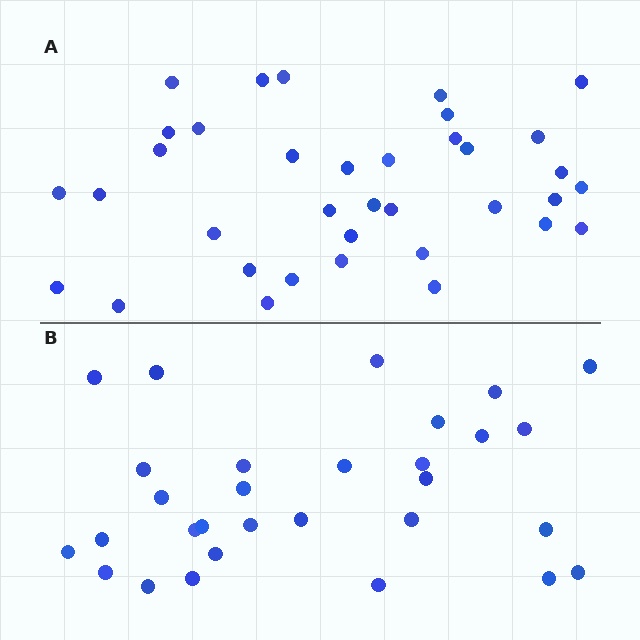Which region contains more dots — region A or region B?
Region A (the top region) has more dots.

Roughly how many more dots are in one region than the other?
Region A has about 6 more dots than region B.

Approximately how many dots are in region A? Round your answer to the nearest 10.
About 40 dots. (The exact count is 36, which rounds to 40.)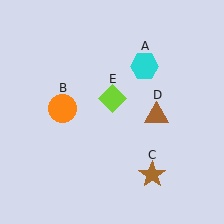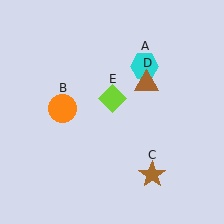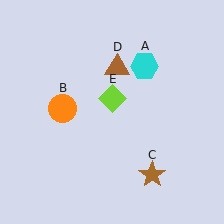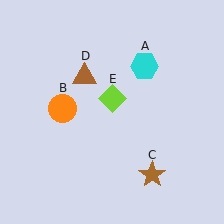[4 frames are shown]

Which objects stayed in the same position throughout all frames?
Cyan hexagon (object A) and orange circle (object B) and brown star (object C) and lime diamond (object E) remained stationary.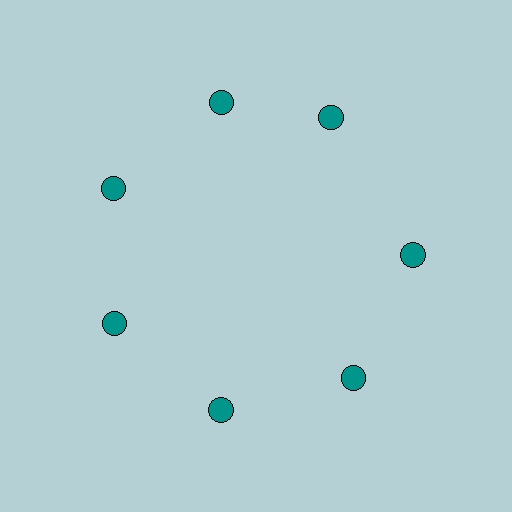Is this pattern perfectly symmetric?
No. The 7 teal circles are arranged in a ring, but one element near the 1 o'clock position is rotated out of alignment along the ring, breaking the 7-fold rotational symmetry.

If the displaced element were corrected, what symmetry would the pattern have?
It would have 7-fold rotational symmetry — the pattern would map onto itself every 51 degrees.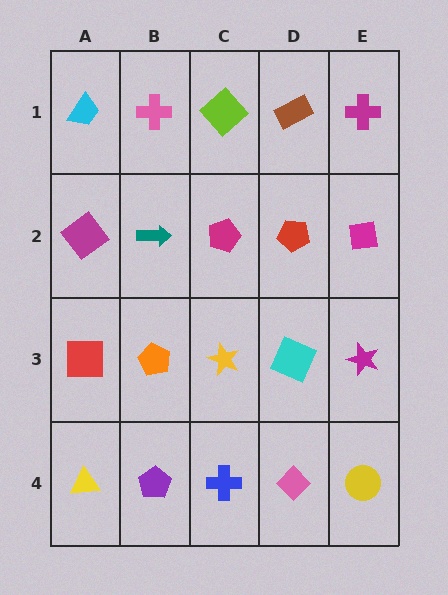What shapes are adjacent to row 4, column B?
An orange pentagon (row 3, column B), a yellow triangle (row 4, column A), a blue cross (row 4, column C).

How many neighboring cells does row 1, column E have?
2.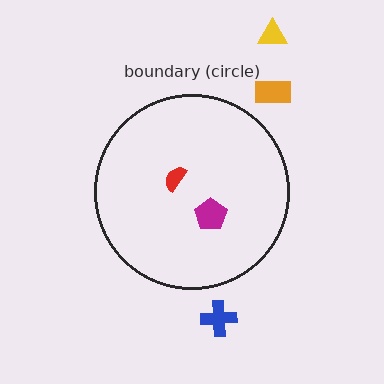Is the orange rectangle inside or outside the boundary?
Outside.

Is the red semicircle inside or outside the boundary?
Inside.